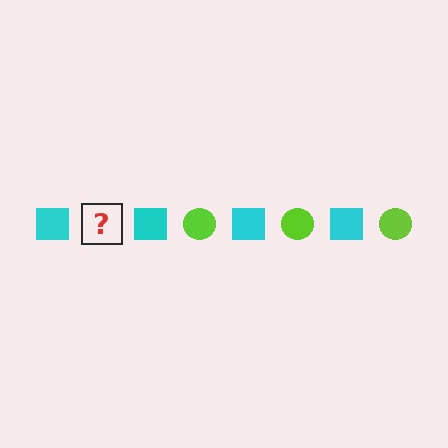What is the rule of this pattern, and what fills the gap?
The rule is that the pattern alternates between cyan square and lime circle. The gap should be filled with a lime circle.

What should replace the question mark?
The question mark should be replaced with a lime circle.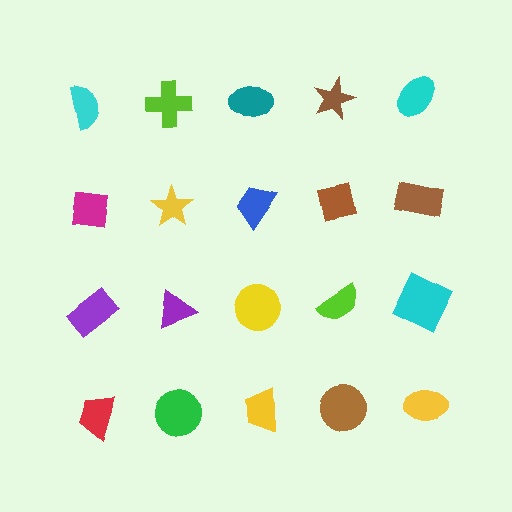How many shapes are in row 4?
5 shapes.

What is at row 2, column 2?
A yellow star.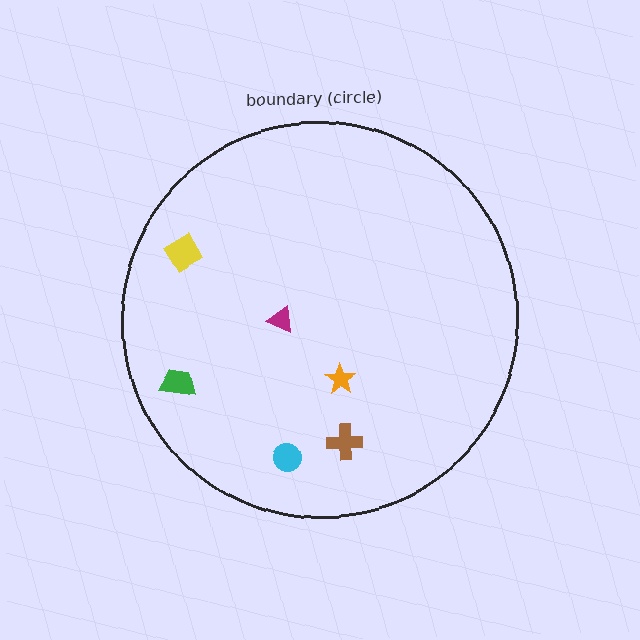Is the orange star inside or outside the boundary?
Inside.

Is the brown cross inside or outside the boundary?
Inside.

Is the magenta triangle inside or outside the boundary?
Inside.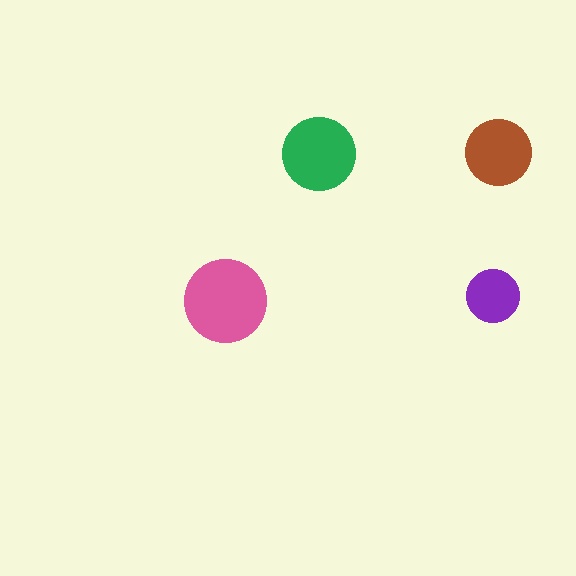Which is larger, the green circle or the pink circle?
The pink one.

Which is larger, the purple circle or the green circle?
The green one.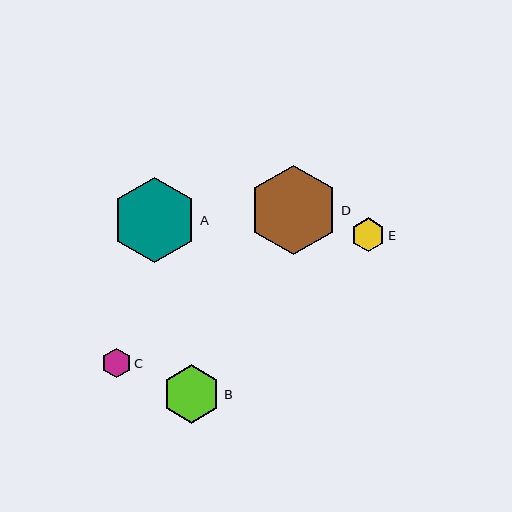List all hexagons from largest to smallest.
From largest to smallest: D, A, B, E, C.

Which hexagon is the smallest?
Hexagon C is the smallest with a size of approximately 29 pixels.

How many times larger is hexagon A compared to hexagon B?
Hexagon A is approximately 1.5 times the size of hexagon B.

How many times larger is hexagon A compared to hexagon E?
Hexagon A is approximately 2.5 times the size of hexagon E.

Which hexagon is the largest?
Hexagon D is the largest with a size of approximately 89 pixels.